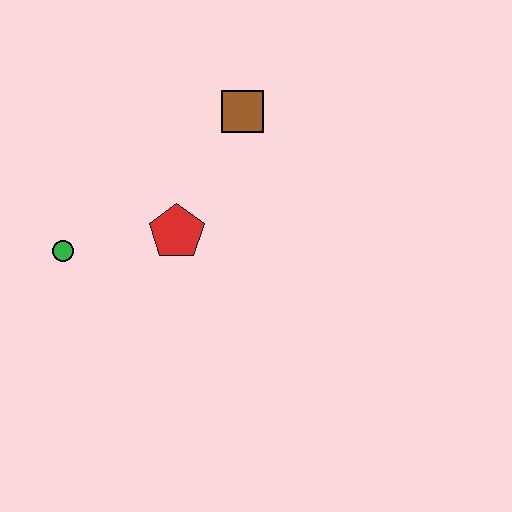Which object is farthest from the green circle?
The brown square is farthest from the green circle.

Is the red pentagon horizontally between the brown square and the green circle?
Yes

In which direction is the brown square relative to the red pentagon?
The brown square is above the red pentagon.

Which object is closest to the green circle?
The red pentagon is closest to the green circle.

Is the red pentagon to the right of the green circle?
Yes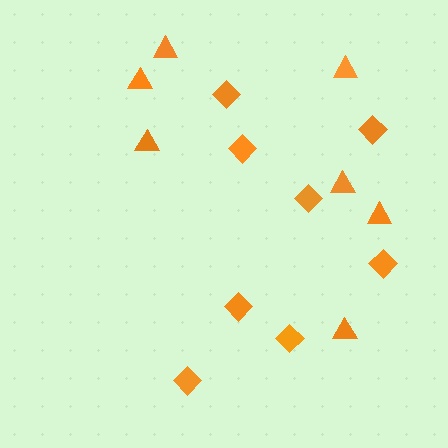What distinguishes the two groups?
There are 2 groups: one group of triangles (7) and one group of diamonds (8).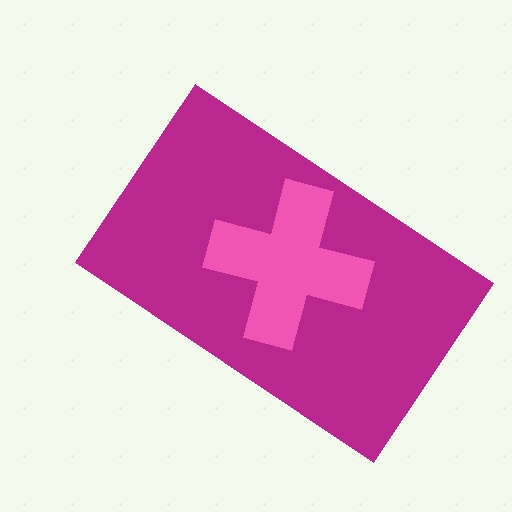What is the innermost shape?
The pink cross.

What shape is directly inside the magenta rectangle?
The pink cross.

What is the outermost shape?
The magenta rectangle.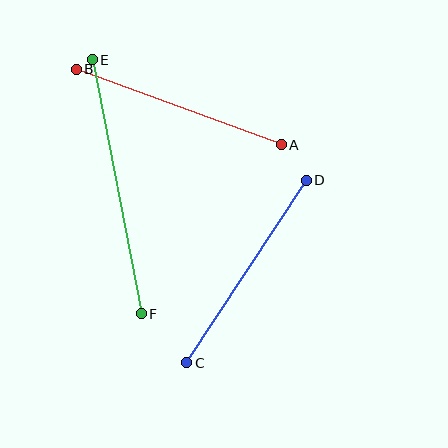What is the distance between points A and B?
The distance is approximately 218 pixels.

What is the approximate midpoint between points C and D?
The midpoint is at approximately (247, 272) pixels.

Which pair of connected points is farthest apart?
Points E and F are farthest apart.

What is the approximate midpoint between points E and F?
The midpoint is at approximately (117, 187) pixels.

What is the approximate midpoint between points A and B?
The midpoint is at approximately (179, 107) pixels.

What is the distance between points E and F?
The distance is approximately 259 pixels.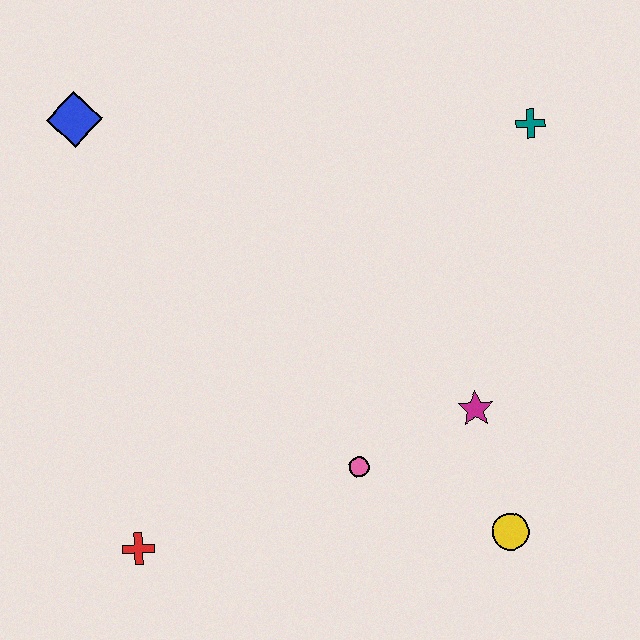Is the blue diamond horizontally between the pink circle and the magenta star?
No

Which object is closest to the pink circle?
The magenta star is closest to the pink circle.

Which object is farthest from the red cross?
The teal cross is farthest from the red cross.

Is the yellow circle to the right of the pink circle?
Yes